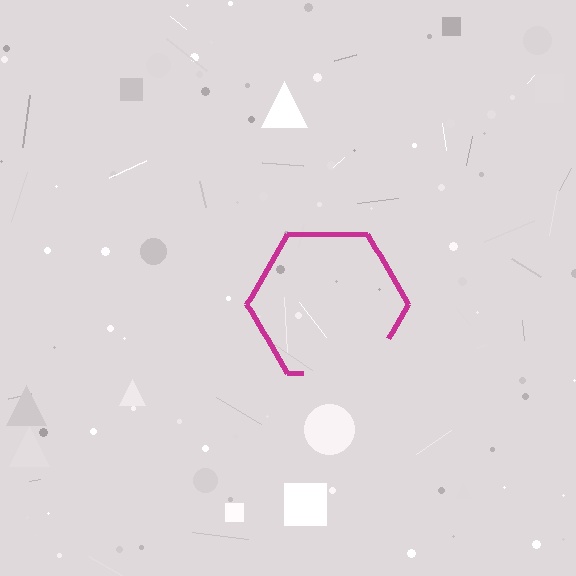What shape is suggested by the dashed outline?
The dashed outline suggests a hexagon.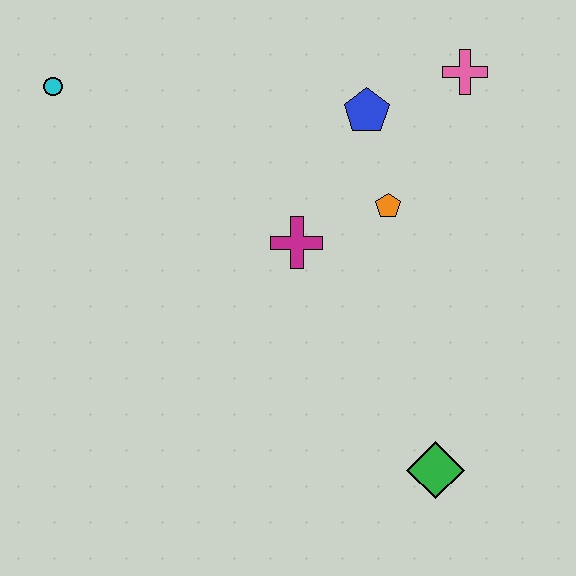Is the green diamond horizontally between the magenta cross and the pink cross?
Yes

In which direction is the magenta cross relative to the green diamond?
The magenta cross is above the green diamond.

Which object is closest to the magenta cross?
The orange pentagon is closest to the magenta cross.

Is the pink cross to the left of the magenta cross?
No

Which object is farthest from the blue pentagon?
The green diamond is farthest from the blue pentagon.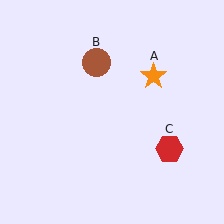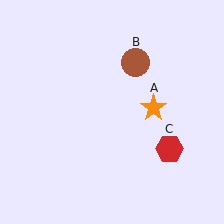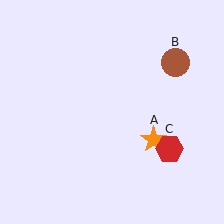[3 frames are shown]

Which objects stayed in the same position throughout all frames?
Red hexagon (object C) remained stationary.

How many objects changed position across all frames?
2 objects changed position: orange star (object A), brown circle (object B).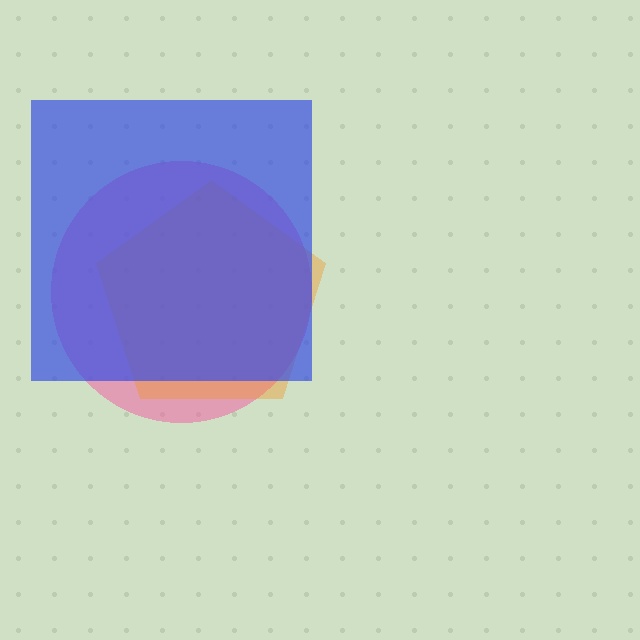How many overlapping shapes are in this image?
There are 3 overlapping shapes in the image.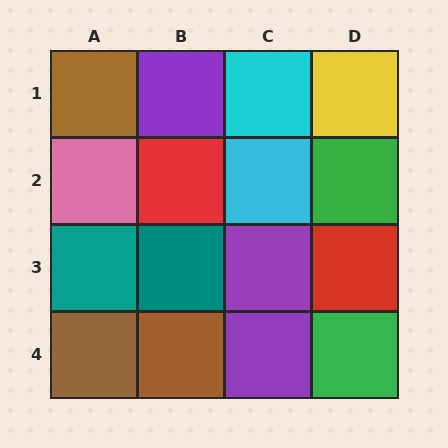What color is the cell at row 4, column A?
Brown.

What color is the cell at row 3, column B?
Teal.